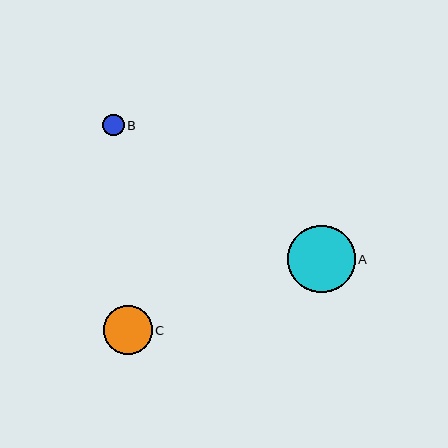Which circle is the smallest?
Circle B is the smallest with a size of approximately 21 pixels.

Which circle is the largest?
Circle A is the largest with a size of approximately 68 pixels.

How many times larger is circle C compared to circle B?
Circle C is approximately 2.3 times the size of circle B.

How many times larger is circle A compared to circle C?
Circle A is approximately 1.4 times the size of circle C.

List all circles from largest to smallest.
From largest to smallest: A, C, B.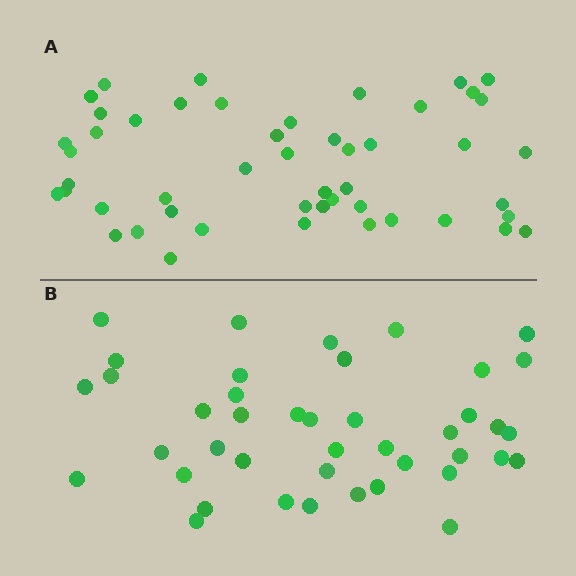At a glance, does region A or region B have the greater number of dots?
Region A (the top region) has more dots.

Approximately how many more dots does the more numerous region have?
Region A has roughly 8 or so more dots than region B.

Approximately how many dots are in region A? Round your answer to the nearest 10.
About 50 dots. (The exact count is 49, which rounds to 50.)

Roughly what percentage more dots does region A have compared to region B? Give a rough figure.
About 15% more.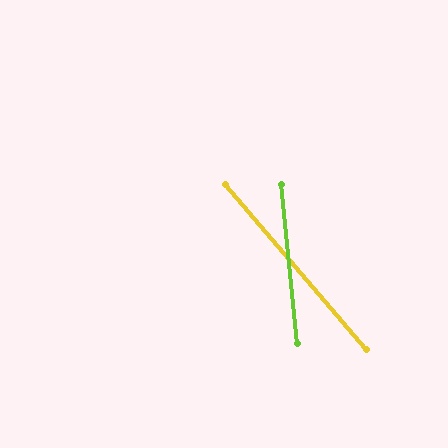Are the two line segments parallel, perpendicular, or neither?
Neither parallel nor perpendicular — they differ by about 35°.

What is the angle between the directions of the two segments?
Approximately 35 degrees.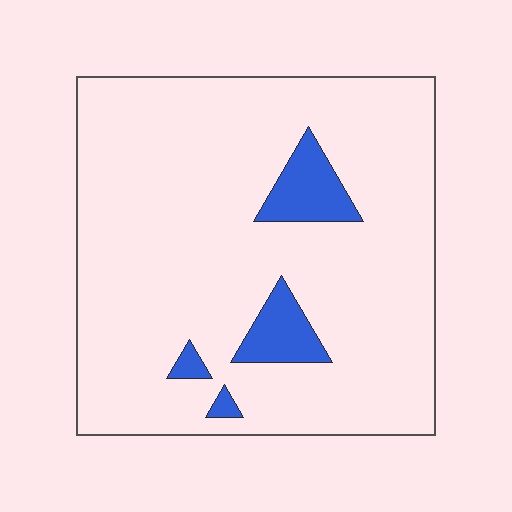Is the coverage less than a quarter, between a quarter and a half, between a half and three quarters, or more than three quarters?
Less than a quarter.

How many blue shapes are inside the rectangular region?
4.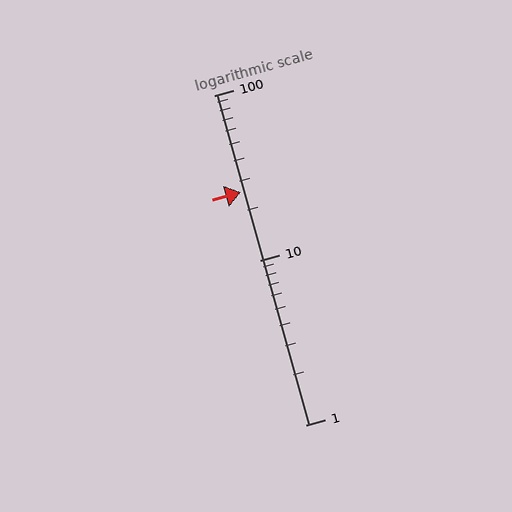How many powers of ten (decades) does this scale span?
The scale spans 2 decades, from 1 to 100.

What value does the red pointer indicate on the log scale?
The pointer indicates approximately 26.